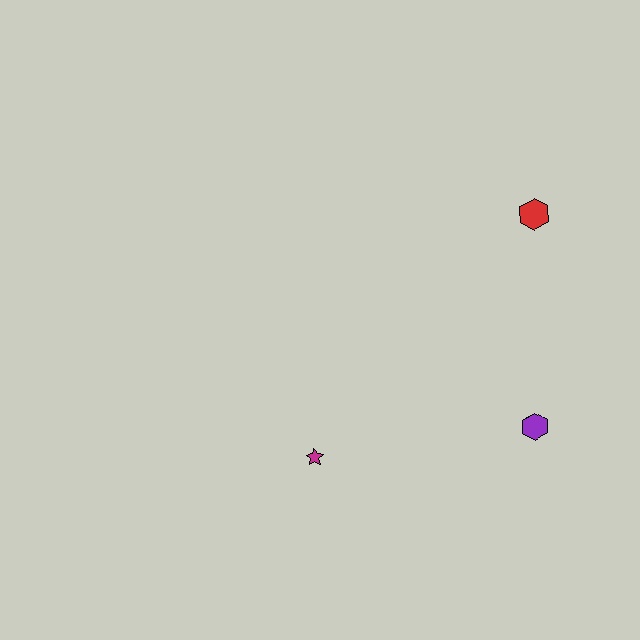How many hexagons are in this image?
There are 2 hexagons.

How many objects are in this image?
There are 3 objects.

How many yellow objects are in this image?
There are no yellow objects.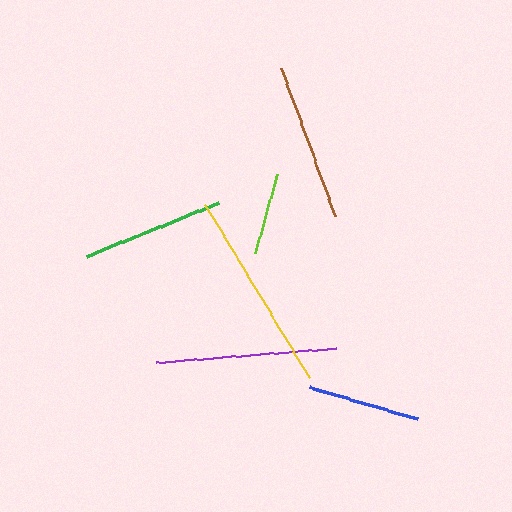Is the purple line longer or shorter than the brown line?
The purple line is longer than the brown line.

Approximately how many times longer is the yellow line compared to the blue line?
The yellow line is approximately 1.8 times the length of the blue line.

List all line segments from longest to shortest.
From longest to shortest: yellow, purple, brown, green, blue, lime.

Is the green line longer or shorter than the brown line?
The brown line is longer than the green line.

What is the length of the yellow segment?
The yellow segment is approximately 203 pixels long.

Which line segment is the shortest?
The lime line is the shortest at approximately 83 pixels.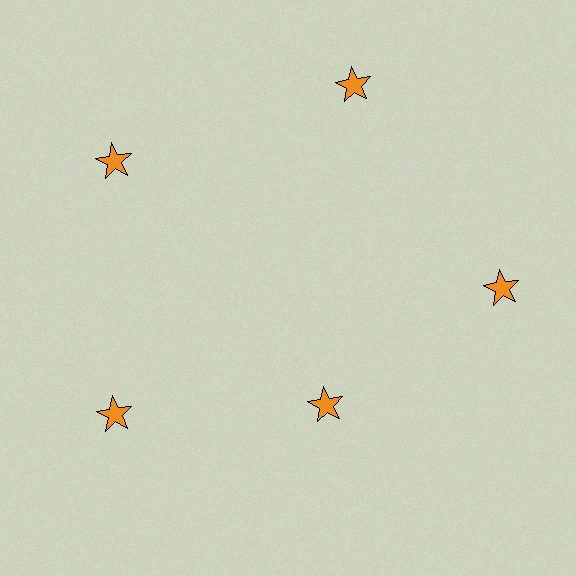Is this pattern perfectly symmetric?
No. The 5 orange stars are arranged in a ring, but one element near the 5 o'clock position is pulled inward toward the center, breaking the 5-fold rotational symmetry.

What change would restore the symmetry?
The symmetry would be restored by moving it outward, back onto the ring so that all 5 stars sit at equal angles and equal distance from the center.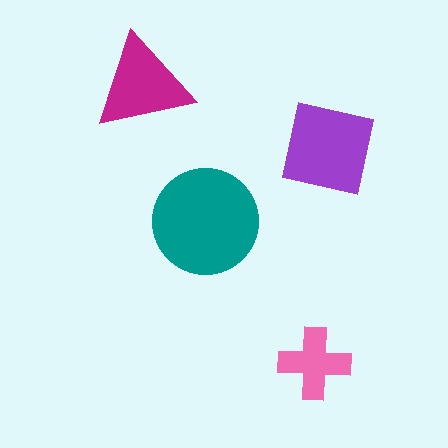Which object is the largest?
The teal circle.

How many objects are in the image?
There are 4 objects in the image.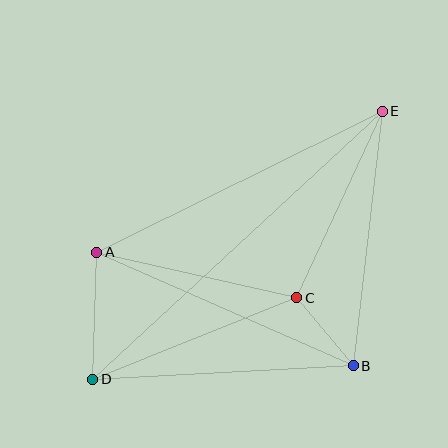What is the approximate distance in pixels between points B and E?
The distance between B and E is approximately 256 pixels.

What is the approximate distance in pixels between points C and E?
The distance between C and E is approximately 205 pixels.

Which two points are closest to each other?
Points B and C are closest to each other.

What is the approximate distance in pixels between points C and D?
The distance between C and D is approximately 220 pixels.